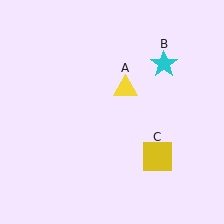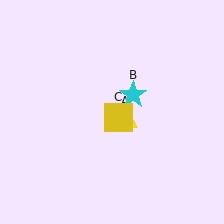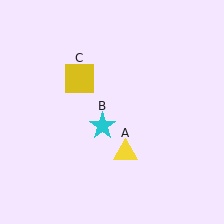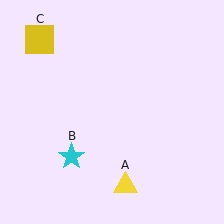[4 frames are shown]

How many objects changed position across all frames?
3 objects changed position: yellow triangle (object A), cyan star (object B), yellow square (object C).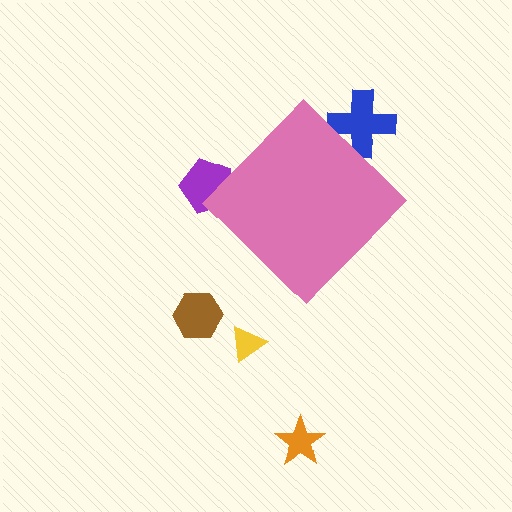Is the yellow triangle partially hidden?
No, the yellow triangle is fully visible.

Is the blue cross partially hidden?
Yes, the blue cross is partially hidden behind the pink diamond.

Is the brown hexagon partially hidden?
No, the brown hexagon is fully visible.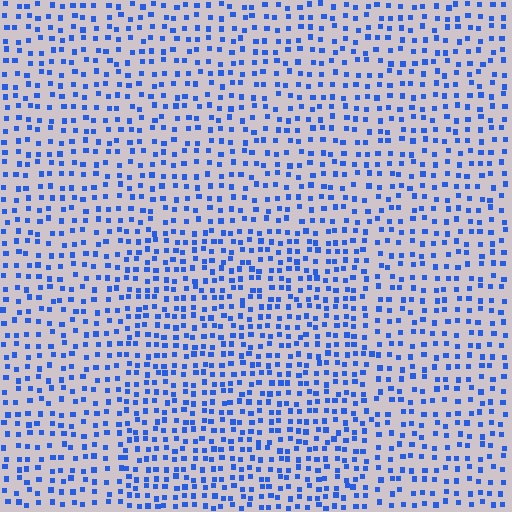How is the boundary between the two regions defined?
The boundary is defined by a change in element density (approximately 1.4x ratio). All elements are the same color, size, and shape.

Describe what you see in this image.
The image contains small blue elements arranged at two different densities. A rectangle-shaped region is visible where the elements are more densely packed than the surrounding area.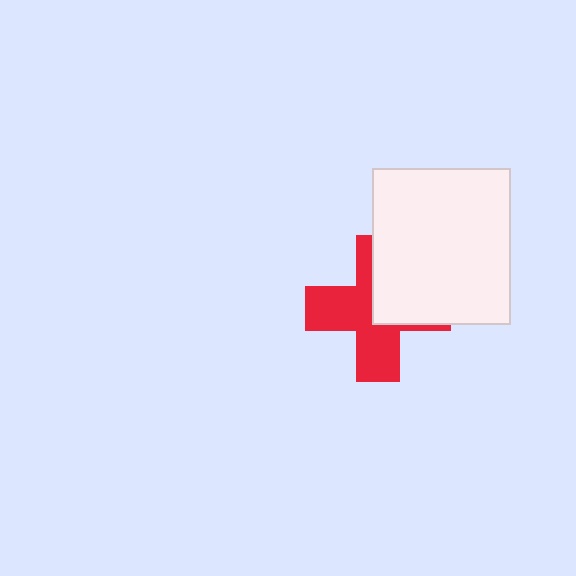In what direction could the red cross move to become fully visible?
The red cross could move toward the lower-left. That would shift it out from behind the white rectangle entirely.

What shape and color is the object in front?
The object in front is a white rectangle.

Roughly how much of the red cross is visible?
About half of it is visible (roughly 59%).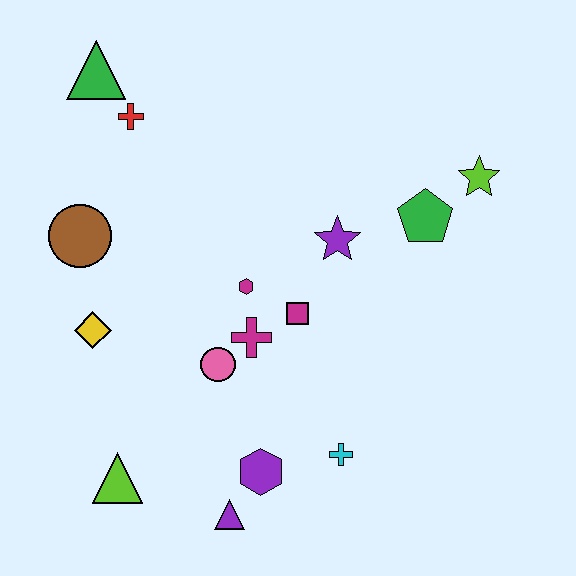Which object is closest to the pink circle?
The magenta cross is closest to the pink circle.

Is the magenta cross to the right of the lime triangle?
Yes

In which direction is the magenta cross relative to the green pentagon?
The magenta cross is to the left of the green pentagon.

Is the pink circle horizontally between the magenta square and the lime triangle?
Yes